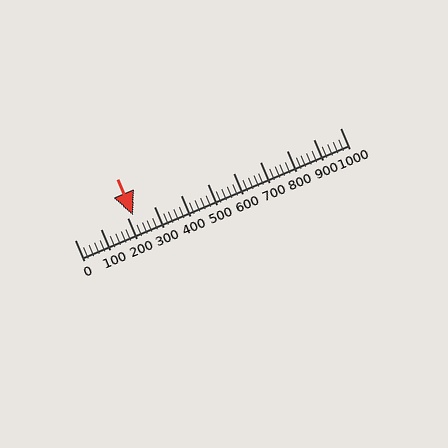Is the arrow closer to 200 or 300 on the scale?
The arrow is closer to 200.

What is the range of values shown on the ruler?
The ruler shows values from 0 to 1000.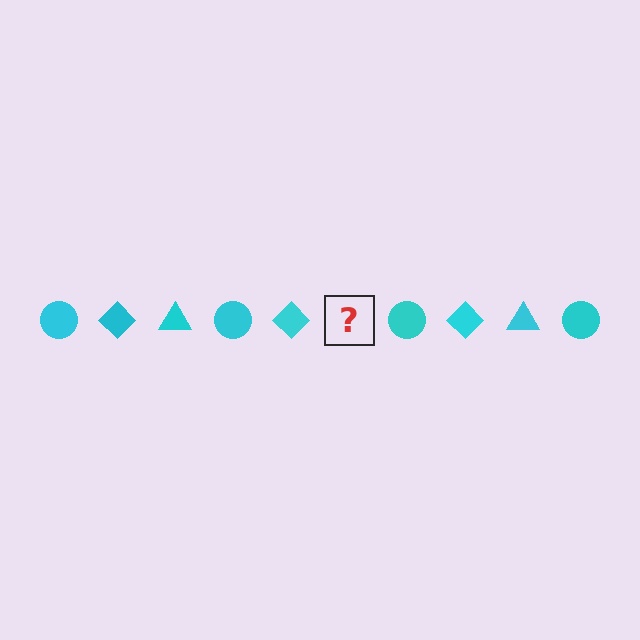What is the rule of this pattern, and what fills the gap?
The rule is that the pattern cycles through circle, diamond, triangle shapes in cyan. The gap should be filled with a cyan triangle.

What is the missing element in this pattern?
The missing element is a cyan triangle.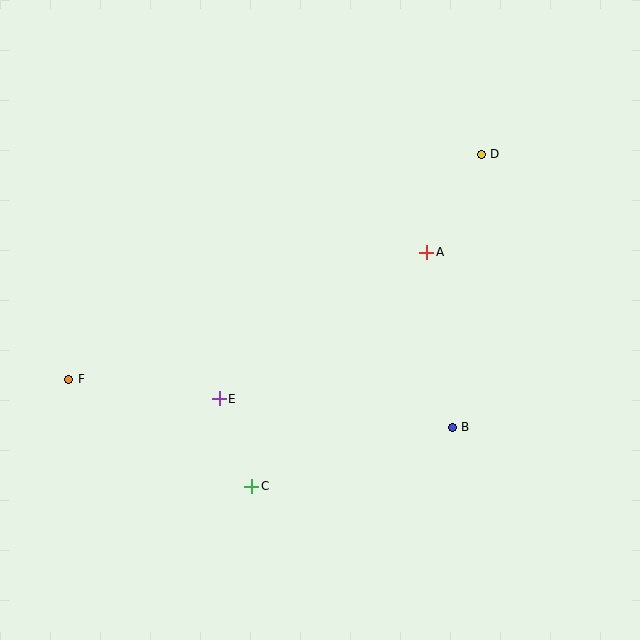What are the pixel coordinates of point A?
Point A is at (427, 252).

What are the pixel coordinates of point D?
Point D is at (481, 154).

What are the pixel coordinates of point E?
Point E is at (219, 399).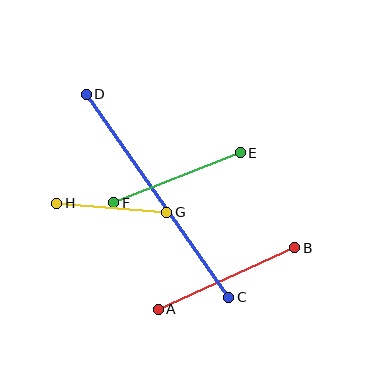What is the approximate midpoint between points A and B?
The midpoint is at approximately (226, 279) pixels.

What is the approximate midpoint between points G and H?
The midpoint is at approximately (112, 208) pixels.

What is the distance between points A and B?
The distance is approximately 150 pixels.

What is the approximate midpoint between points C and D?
The midpoint is at approximately (157, 196) pixels.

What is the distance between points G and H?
The distance is approximately 110 pixels.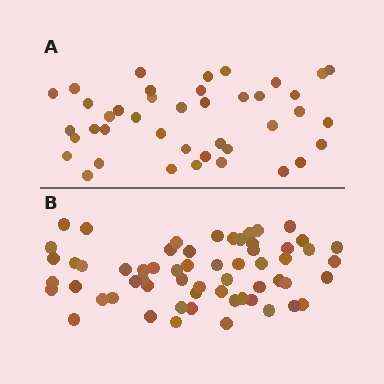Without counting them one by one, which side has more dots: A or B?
Region B (the bottom region) has more dots.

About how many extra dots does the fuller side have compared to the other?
Region B has approximately 20 more dots than region A.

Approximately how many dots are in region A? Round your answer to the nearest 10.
About 40 dots. (The exact count is 41, which rounds to 40.)